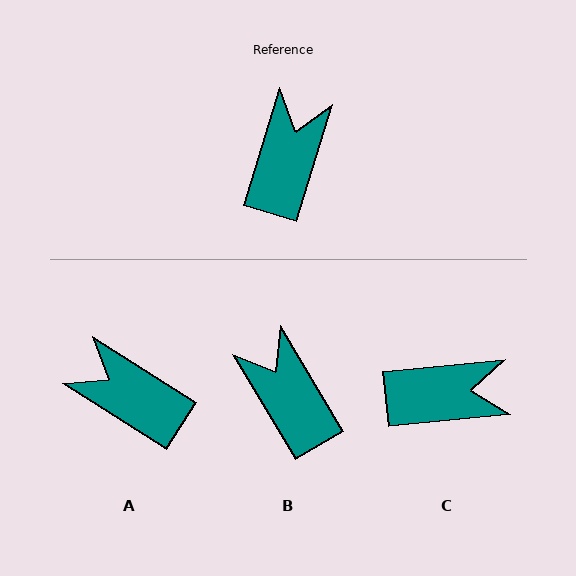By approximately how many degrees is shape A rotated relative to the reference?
Approximately 75 degrees counter-clockwise.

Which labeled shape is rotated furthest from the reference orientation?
A, about 75 degrees away.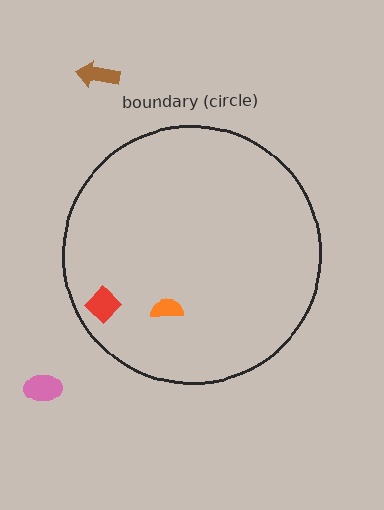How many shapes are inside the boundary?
2 inside, 2 outside.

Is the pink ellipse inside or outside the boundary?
Outside.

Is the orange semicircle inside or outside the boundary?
Inside.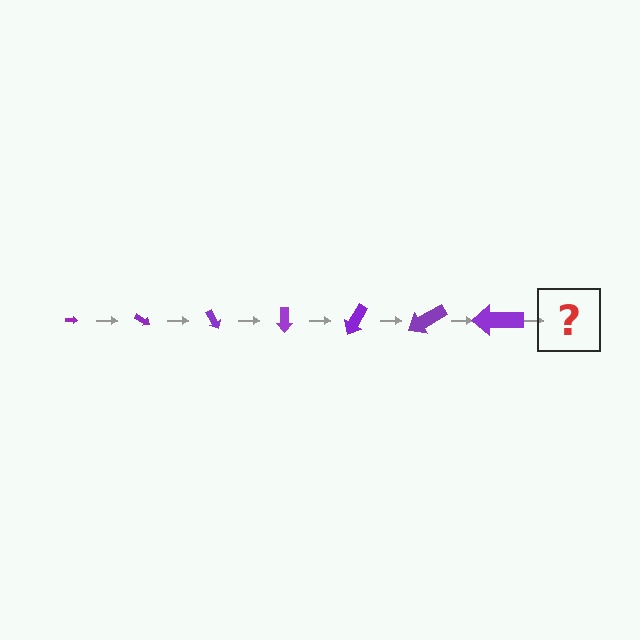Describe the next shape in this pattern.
It should be an arrow, larger than the previous one and rotated 210 degrees from the start.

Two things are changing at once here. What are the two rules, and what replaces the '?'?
The two rules are that the arrow grows larger each step and it rotates 30 degrees each step. The '?' should be an arrow, larger than the previous one and rotated 210 degrees from the start.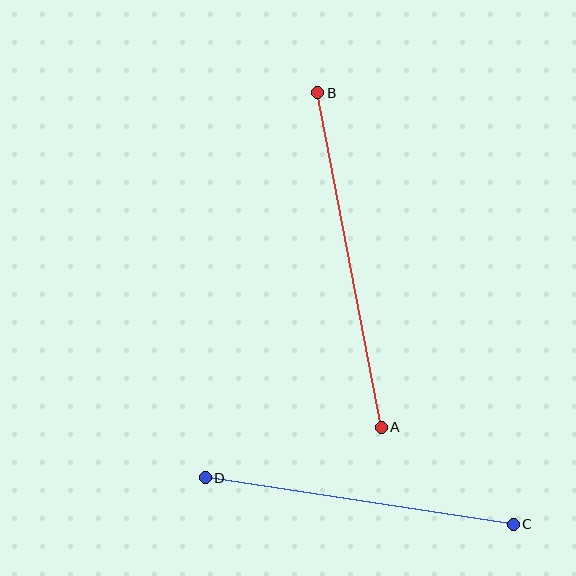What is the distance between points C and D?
The distance is approximately 312 pixels.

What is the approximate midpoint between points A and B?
The midpoint is at approximately (350, 260) pixels.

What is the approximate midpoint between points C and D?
The midpoint is at approximately (359, 501) pixels.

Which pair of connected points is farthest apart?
Points A and B are farthest apart.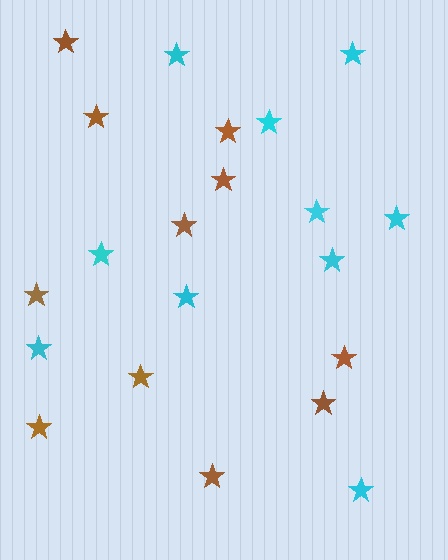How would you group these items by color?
There are 2 groups: one group of cyan stars (10) and one group of brown stars (11).